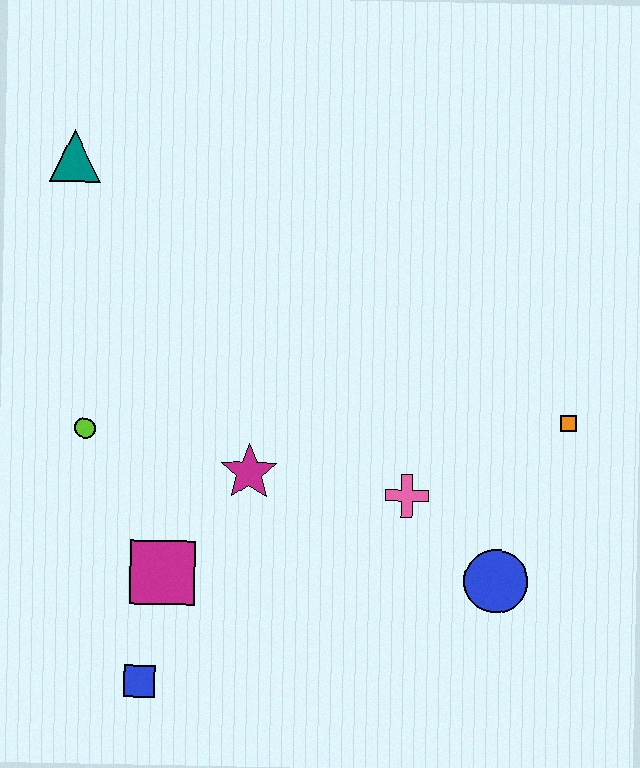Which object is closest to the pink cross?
The blue circle is closest to the pink cross.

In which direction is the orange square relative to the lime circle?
The orange square is to the right of the lime circle.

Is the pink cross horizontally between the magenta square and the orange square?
Yes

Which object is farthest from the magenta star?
The teal triangle is farthest from the magenta star.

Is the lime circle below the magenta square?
No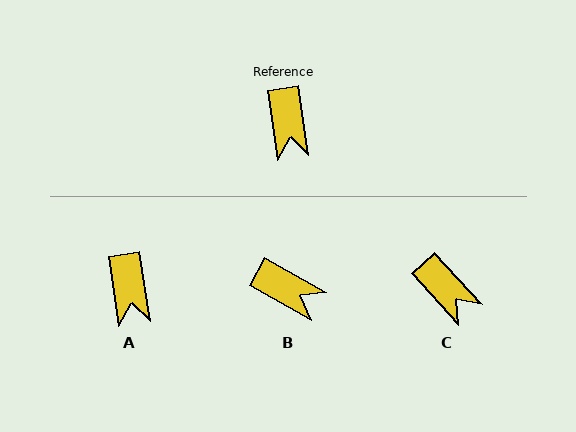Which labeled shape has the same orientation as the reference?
A.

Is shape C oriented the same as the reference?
No, it is off by about 34 degrees.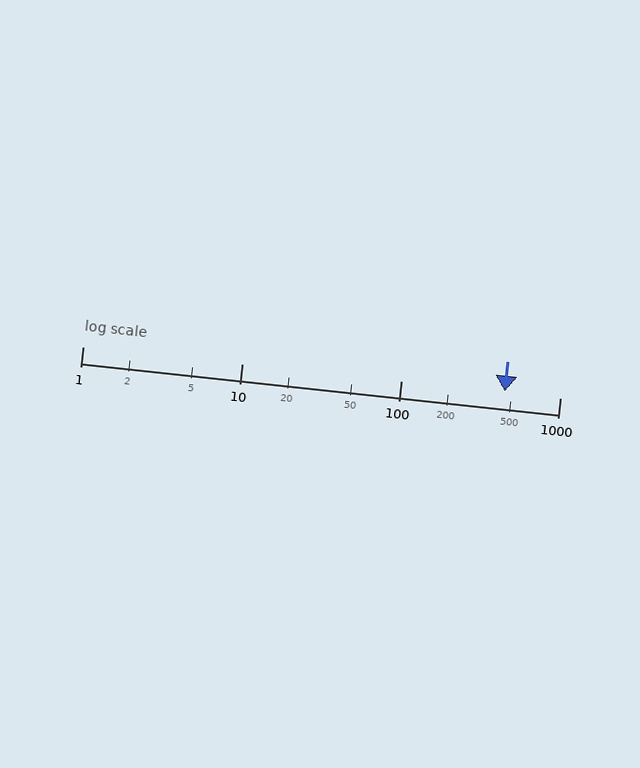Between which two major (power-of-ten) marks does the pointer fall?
The pointer is between 100 and 1000.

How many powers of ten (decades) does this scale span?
The scale spans 3 decades, from 1 to 1000.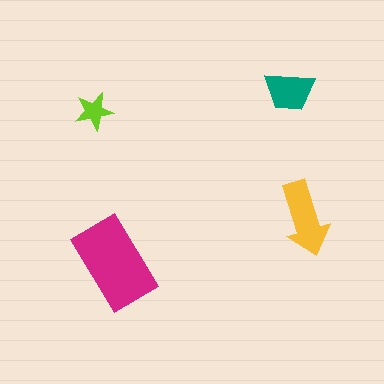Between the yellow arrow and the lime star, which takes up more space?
The yellow arrow.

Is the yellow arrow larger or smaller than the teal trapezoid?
Larger.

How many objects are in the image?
There are 4 objects in the image.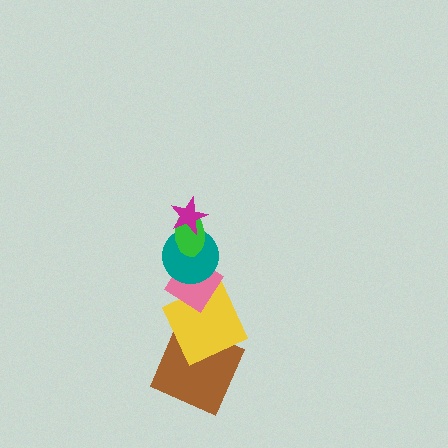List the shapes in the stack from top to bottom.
From top to bottom: the magenta star, the green ellipse, the teal circle, the pink diamond, the yellow square, the brown square.